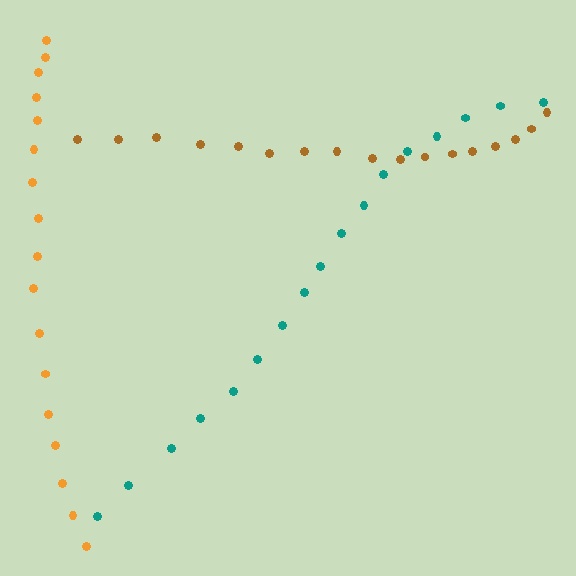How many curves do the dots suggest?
There are 3 distinct paths.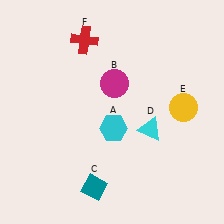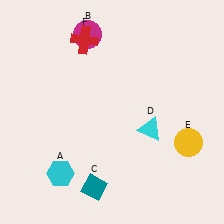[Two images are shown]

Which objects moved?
The objects that moved are: the cyan hexagon (A), the magenta circle (B), the yellow circle (E).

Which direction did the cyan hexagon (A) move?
The cyan hexagon (A) moved left.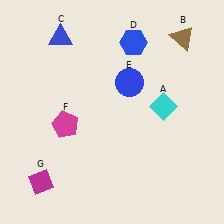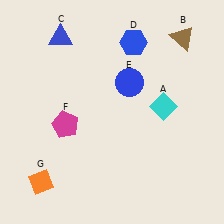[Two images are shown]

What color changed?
The diamond (G) changed from magenta in Image 1 to orange in Image 2.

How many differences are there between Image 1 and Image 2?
There is 1 difference between the two images.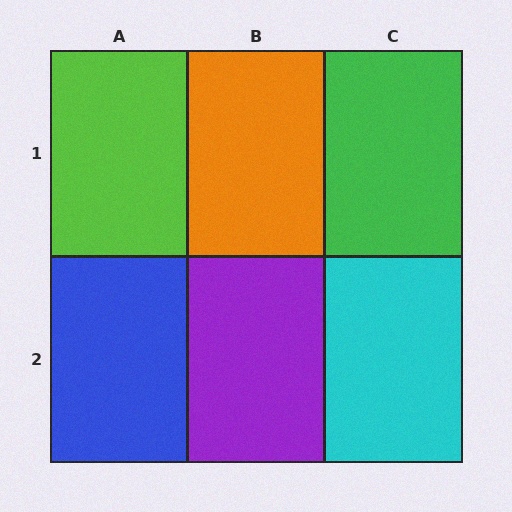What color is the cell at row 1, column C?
Green.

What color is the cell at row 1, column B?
Orange.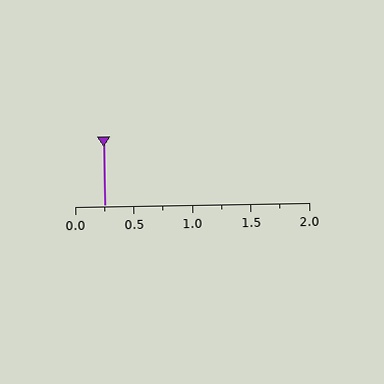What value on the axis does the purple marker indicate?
The marker indicates approximately 0.25.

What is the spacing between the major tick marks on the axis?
The major ticks are spaced 0.5 apart.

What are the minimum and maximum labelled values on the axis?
The axis runs from 0.0 to 2.0.